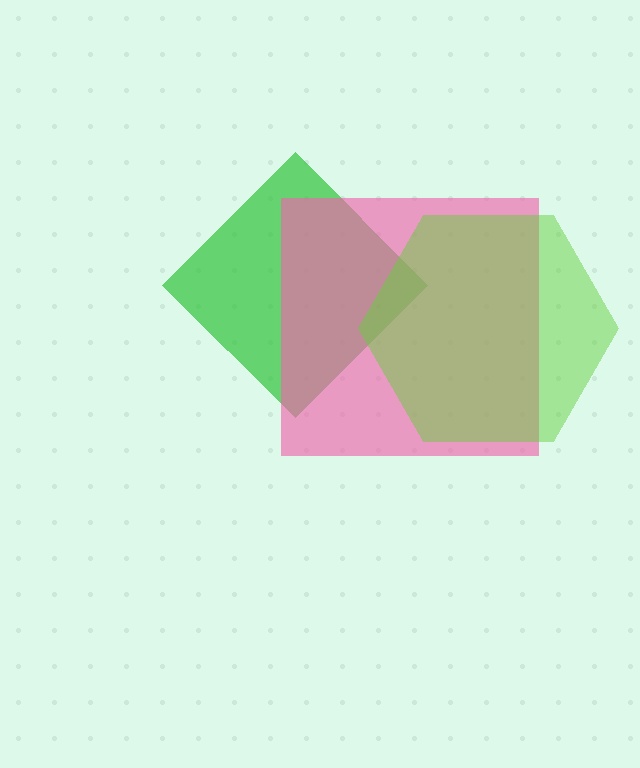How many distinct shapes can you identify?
There are 3 distinct shapes: a green diamond, a pink square, a lime hexagon.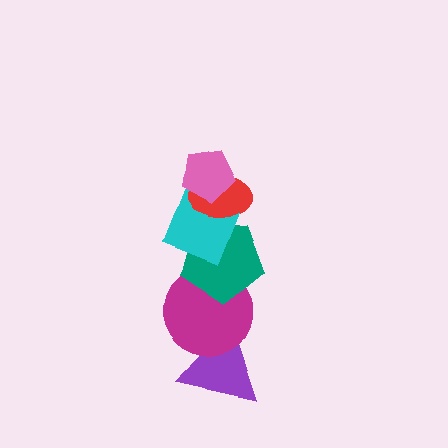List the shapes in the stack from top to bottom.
From top to bottom: the pink pentagon, the red ellipse, the cyan diamond, the teal pentagon, the magenta circle, the purple triangle.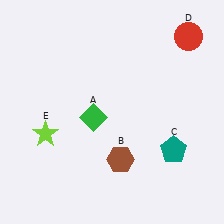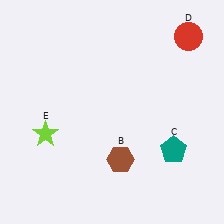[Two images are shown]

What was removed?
The green diamond (A) was removed in Image 2.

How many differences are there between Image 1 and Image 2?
There is 1 difference between the two images.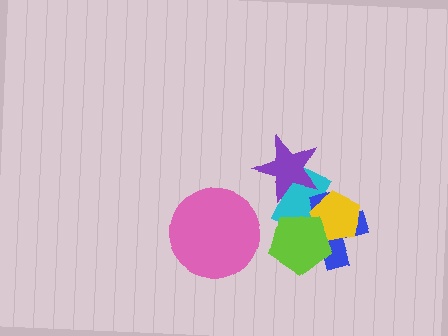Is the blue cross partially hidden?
Yes, it is partially covered by another shape.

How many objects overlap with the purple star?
1 object overlaps with the purple star.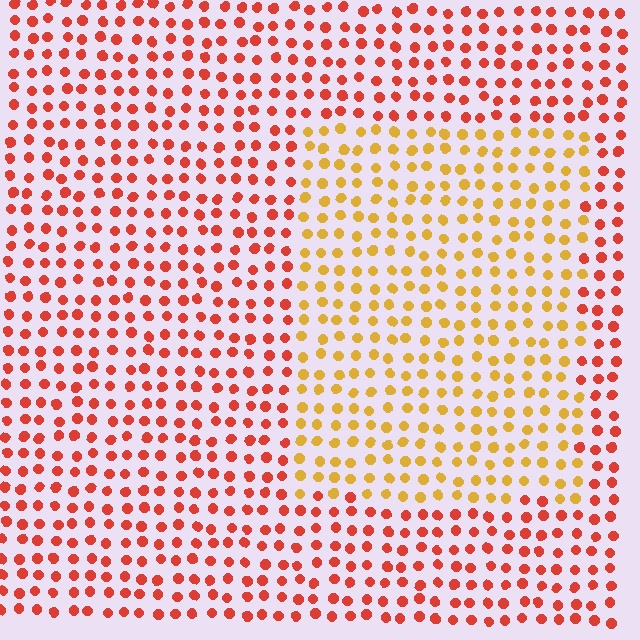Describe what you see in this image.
The image is filled with small red elements in a uniform arrangement. A rectangle-shaped region is visible where the elements are tinted to a slightly different hue, forming a subtle color boundary.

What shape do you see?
I see a rectangle.